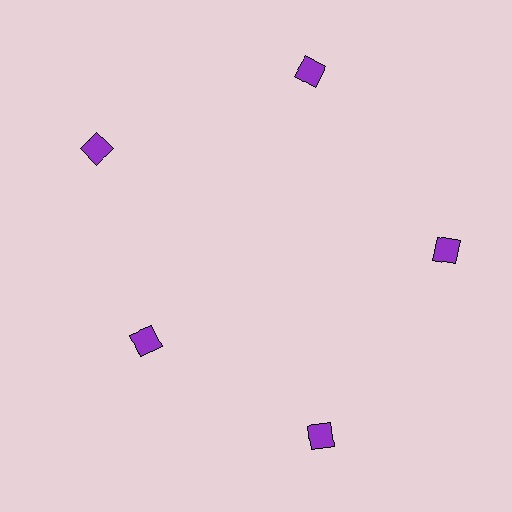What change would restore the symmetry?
The symmetry would be restored by moving it outward, back onto the ring so that all 5 squares sit at equal angles and equal distance from the center.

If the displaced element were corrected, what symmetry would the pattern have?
It would have 5-fold rotational symmetry — the pattern would map onto itself every 72 degrees.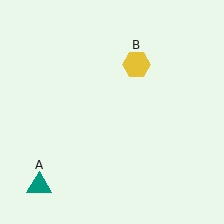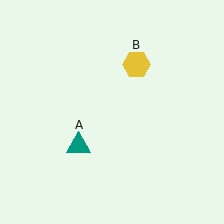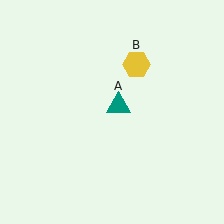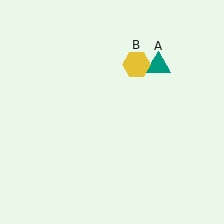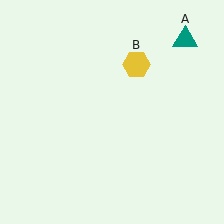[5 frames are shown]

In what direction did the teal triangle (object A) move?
The teal triangle (object A) moved up and to the right.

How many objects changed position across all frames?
1 object changed position: teal triangle (object A).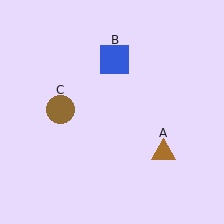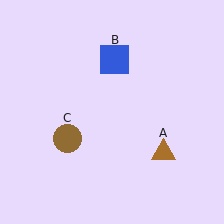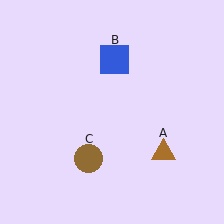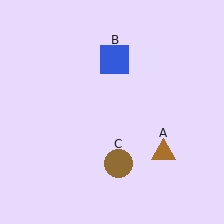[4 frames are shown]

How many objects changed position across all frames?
1 object changed position: brown circle (object C).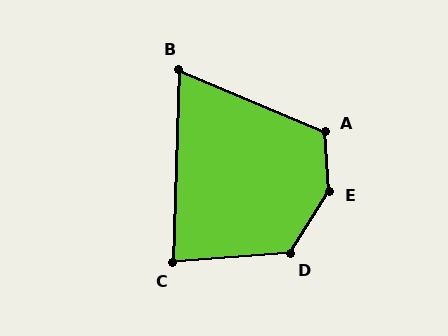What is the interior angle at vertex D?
Approximately 127 degrees (obtuse).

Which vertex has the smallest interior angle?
B, at approximately 69 degrees.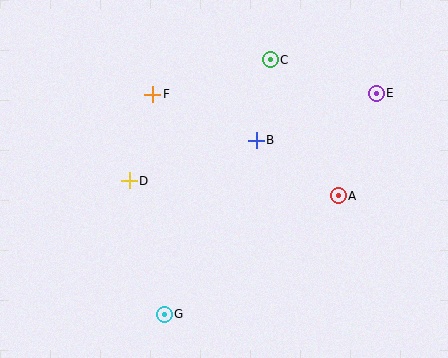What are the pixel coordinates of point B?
Point B is at (256, 140).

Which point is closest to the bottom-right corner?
Point A is closest to the bottom-right corner.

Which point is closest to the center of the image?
Point B at (256, 140) is closest to the center.